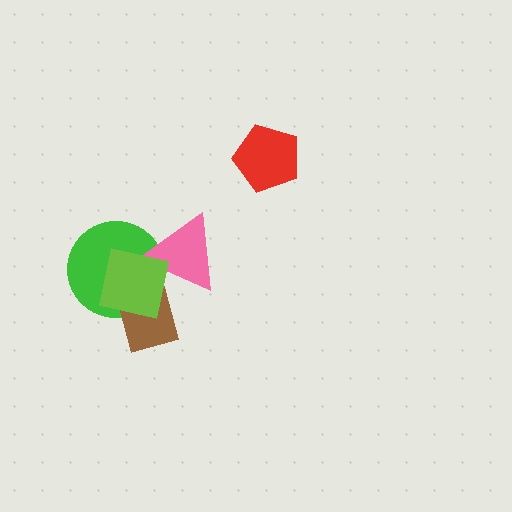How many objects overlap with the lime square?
3 objects overlap with the lime square.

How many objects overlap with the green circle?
3 objects overlap with the green circle.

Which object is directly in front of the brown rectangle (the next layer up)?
The pink triangle is directly in front of the brown rectangle.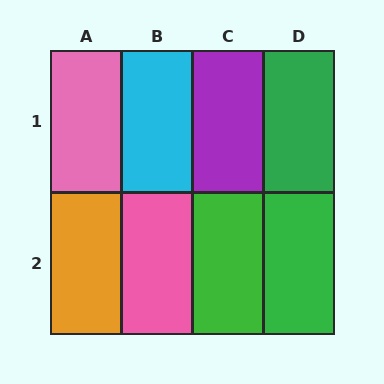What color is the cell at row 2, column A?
Orange.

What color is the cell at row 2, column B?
Pink.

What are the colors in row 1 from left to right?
Pink, cyan, purple, green.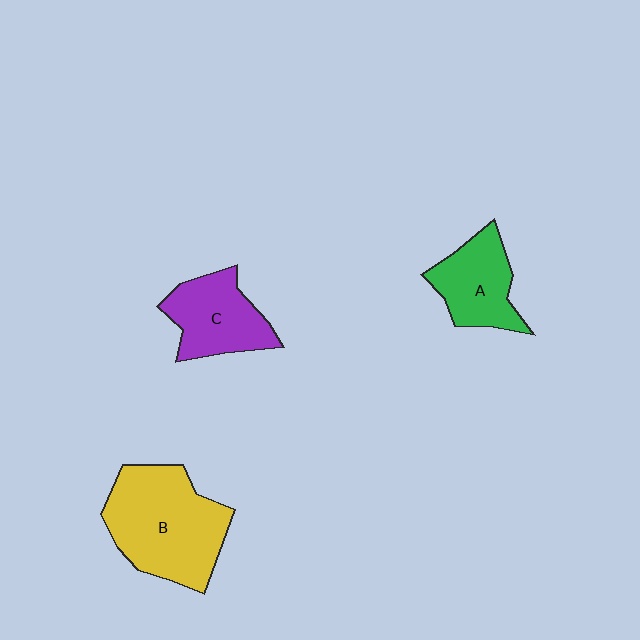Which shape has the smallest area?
Shape A (green).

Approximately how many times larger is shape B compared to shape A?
Approximately 1.7 times.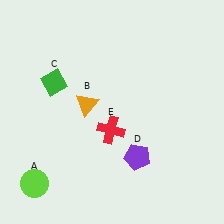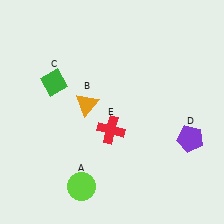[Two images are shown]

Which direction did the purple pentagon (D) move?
The purple pentagon (D) moved right.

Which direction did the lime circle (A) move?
The lime circle (A) moved right.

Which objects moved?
The objects that moved are: the lime circle (A), the purple pentagon (D).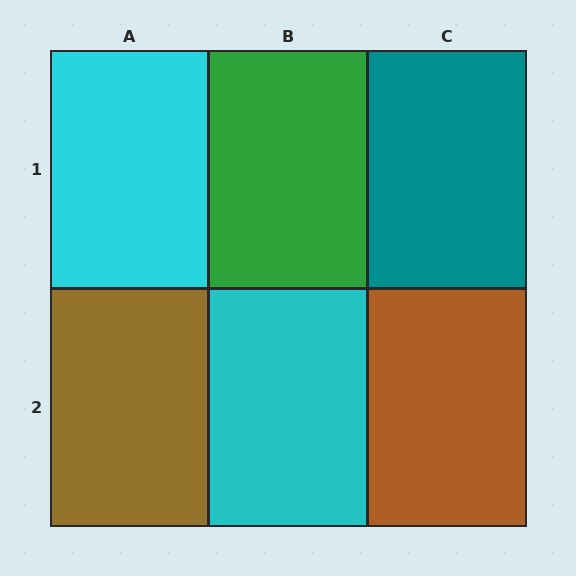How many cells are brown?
2 cells are brown.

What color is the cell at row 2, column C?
Brown.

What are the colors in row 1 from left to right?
Cyan, green, teal.